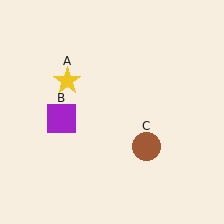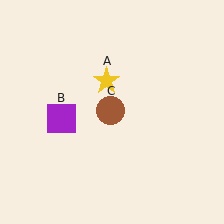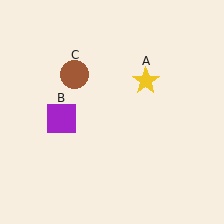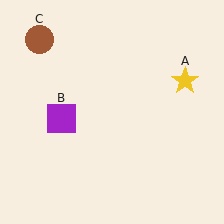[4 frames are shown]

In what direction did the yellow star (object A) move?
The yellow star (object A) moved right.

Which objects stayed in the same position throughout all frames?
Purple square (object B) remained stationary.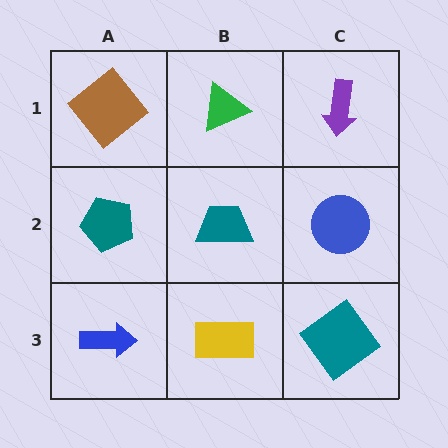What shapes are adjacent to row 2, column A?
A brown diamond (row 1, column A), a blue arrow (row 3, column A), a teal trapezoid (row 2, column B).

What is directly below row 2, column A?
A blue arrow.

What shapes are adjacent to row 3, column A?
A teal pentagon (row 2, column A), a yellow rectangle (row 3, column B).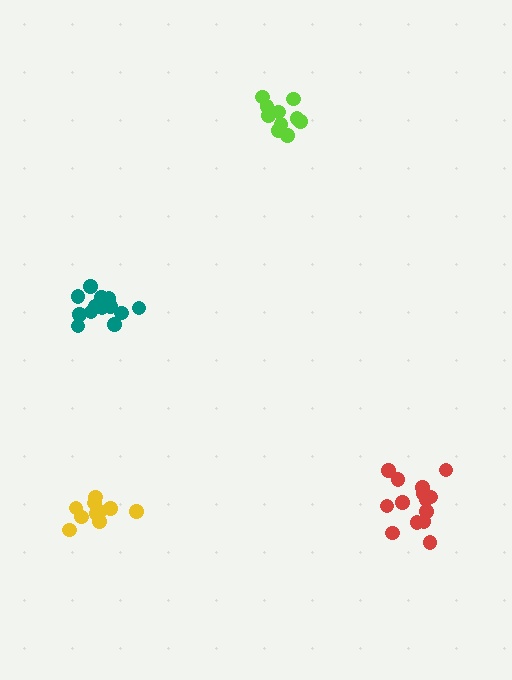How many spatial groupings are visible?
There are 4 spatial groupings.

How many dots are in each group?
Group 1: 10 dots, Group 2: 14 dots, Group 3: 14 dots, Group 4: 11 dots (49 total).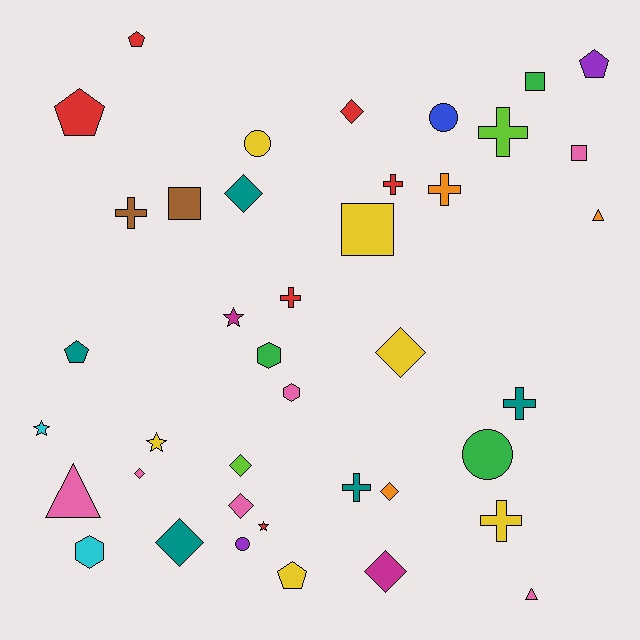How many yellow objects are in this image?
There are 6 yellow objects.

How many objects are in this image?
There are 40 objects.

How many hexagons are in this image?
There are 3 hexagons.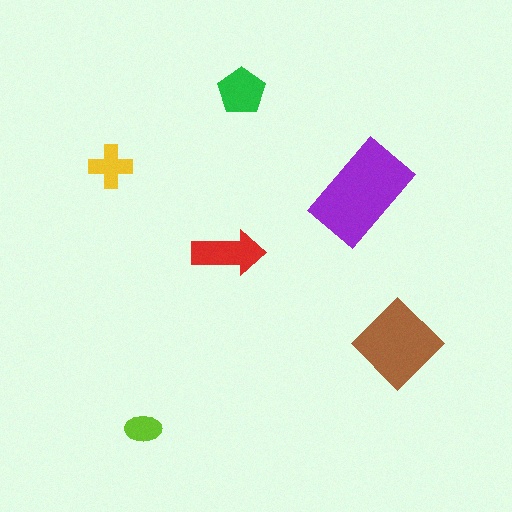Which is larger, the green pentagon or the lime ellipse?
The green pentagon.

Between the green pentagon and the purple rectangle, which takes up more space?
The purple rectangle.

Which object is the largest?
The purple rectangle.